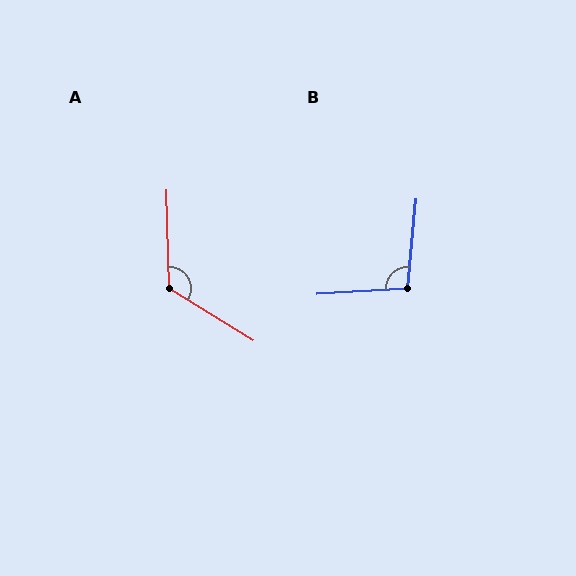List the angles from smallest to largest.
B (99°), A (123°).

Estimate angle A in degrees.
Approximately 123 degrees.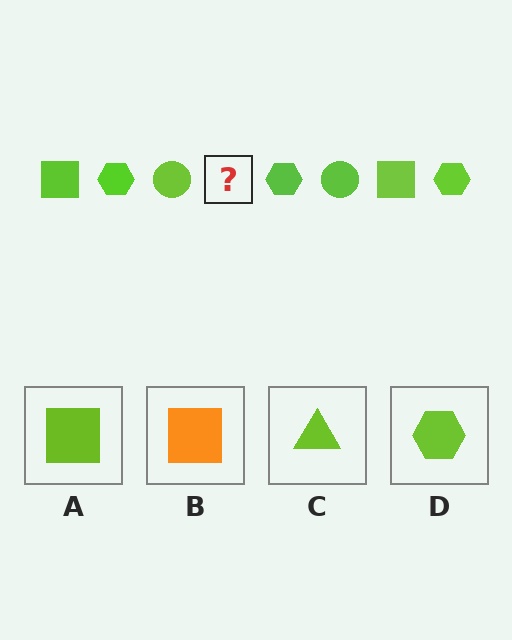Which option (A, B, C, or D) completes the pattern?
A.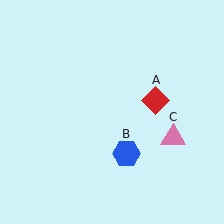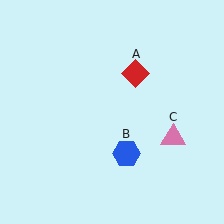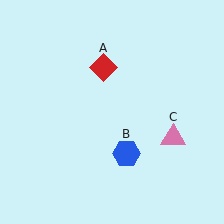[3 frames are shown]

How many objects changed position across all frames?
1 object changed position: red diamond (object A).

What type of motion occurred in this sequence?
The red diamond (object A) rotated counterclockwise around the center of the scene.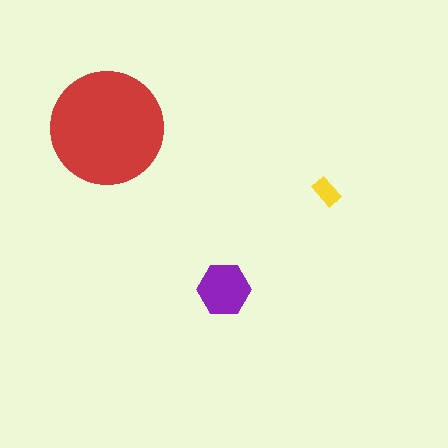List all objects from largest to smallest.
The red circle, the purple hexagon, the yellow rectangle.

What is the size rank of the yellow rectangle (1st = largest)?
3rd.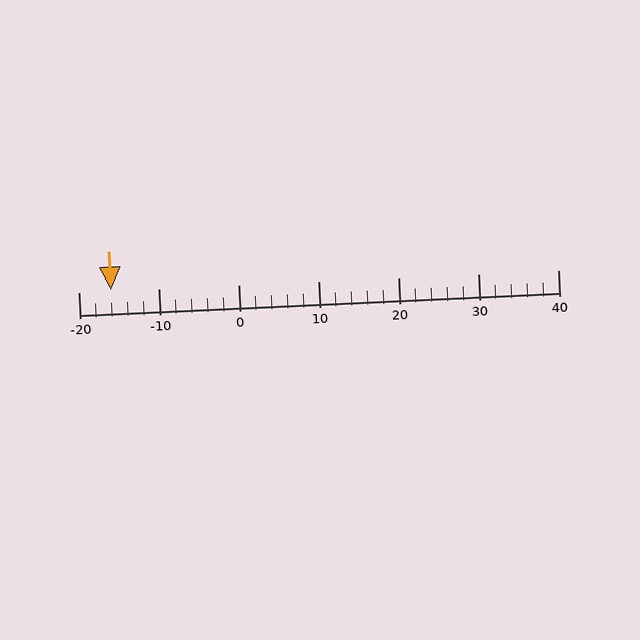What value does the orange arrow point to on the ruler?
The orange arrow points to approximately -16.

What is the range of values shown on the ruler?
The ruler shows values from -20 to 40.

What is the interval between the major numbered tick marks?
The major tick marks are spaced 10 units apart.